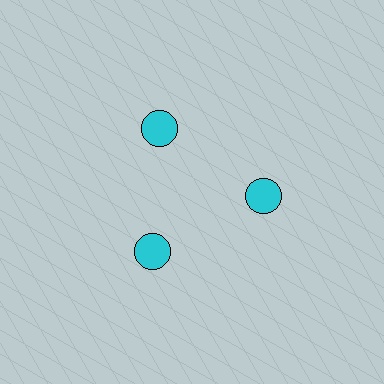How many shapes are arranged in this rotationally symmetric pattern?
There are 3 shapes, arranged in 3 groups of 1.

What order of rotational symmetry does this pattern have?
This pattern has 3-fold rotational symmetry.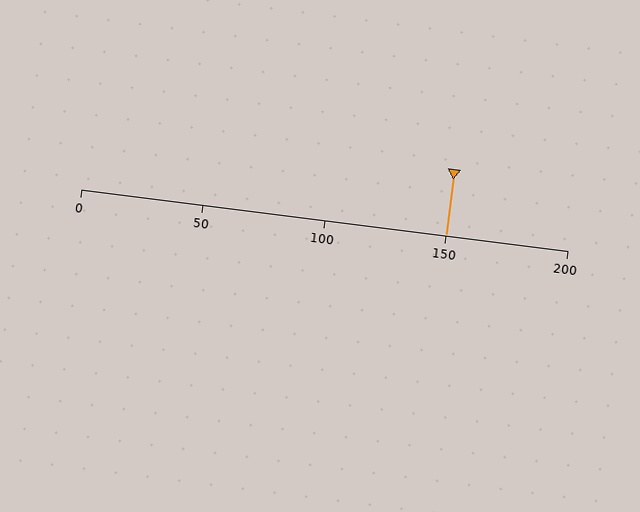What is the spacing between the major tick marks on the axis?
The major ticks are spaced 50 apart.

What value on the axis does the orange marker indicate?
The marker indicates approximately 150.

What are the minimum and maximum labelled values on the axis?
The axis runs from 0 to 200.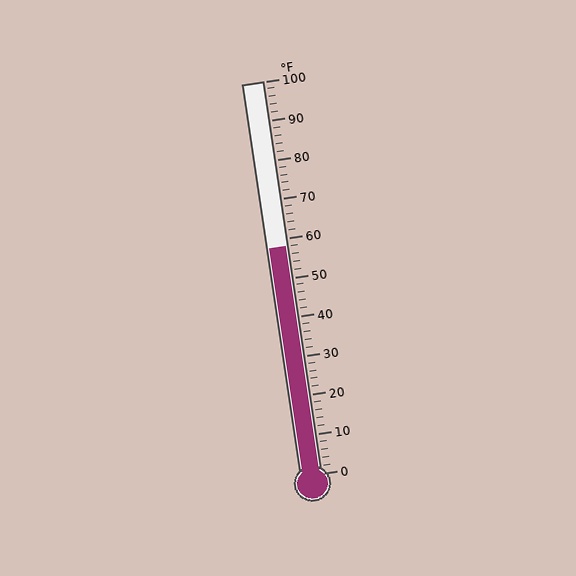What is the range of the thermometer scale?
The thermometer scale ranges from 0°F to 100°F.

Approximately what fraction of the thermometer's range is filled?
The thermometer is filled to approximately 60% of its range.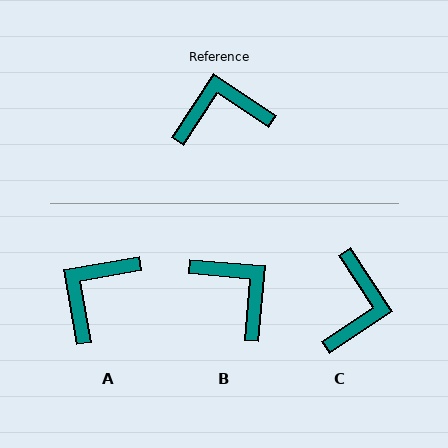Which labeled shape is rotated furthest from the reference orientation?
C, about 113 degrees away.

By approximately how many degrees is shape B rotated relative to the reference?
Approximately 62 degrees clockwise.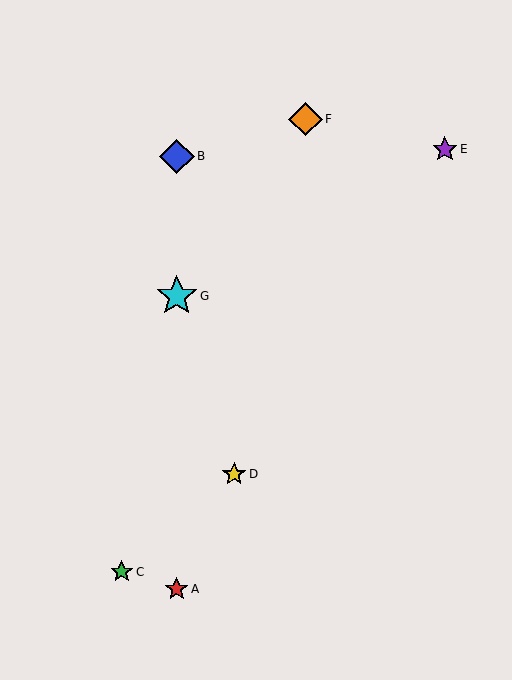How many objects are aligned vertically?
3 objects (A, B, G) are aligned vertically.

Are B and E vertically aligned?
No, B is at x≈177 and E is at x≈445.